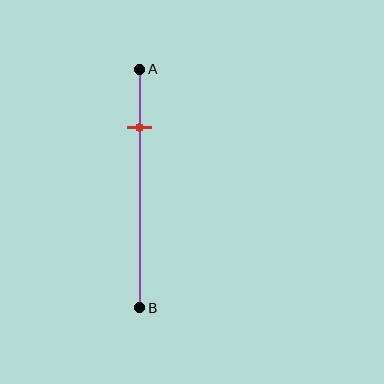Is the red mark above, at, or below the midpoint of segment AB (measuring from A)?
The red mark is above the midpoint of segment AB.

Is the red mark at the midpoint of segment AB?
No, the mark is at about 25% from A, not at the 50% midpoint.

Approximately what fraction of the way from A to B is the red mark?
The red mark is approximately 25% of the way from A to B.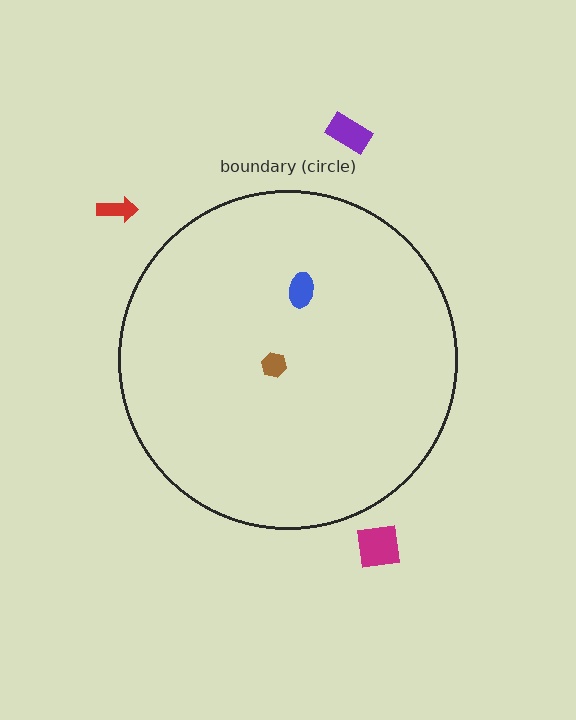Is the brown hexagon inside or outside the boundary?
Inside.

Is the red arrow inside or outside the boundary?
Outside.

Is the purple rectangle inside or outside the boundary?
Outside.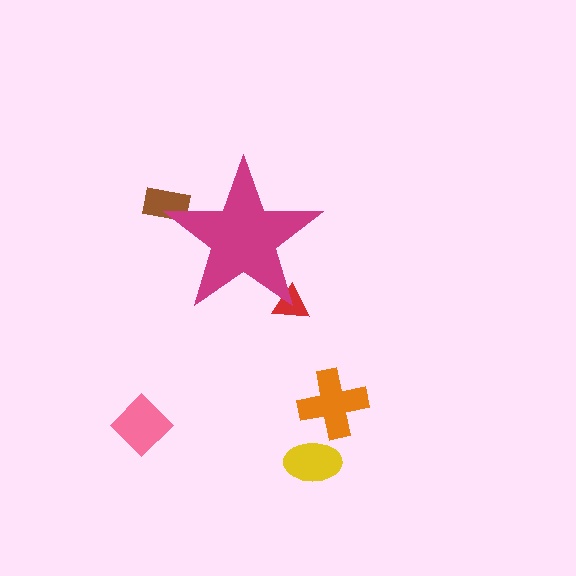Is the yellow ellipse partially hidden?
No, the yellow ellipse is fully visible.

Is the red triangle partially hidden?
Yes, the red triangle is partially hidden behind the magenta star.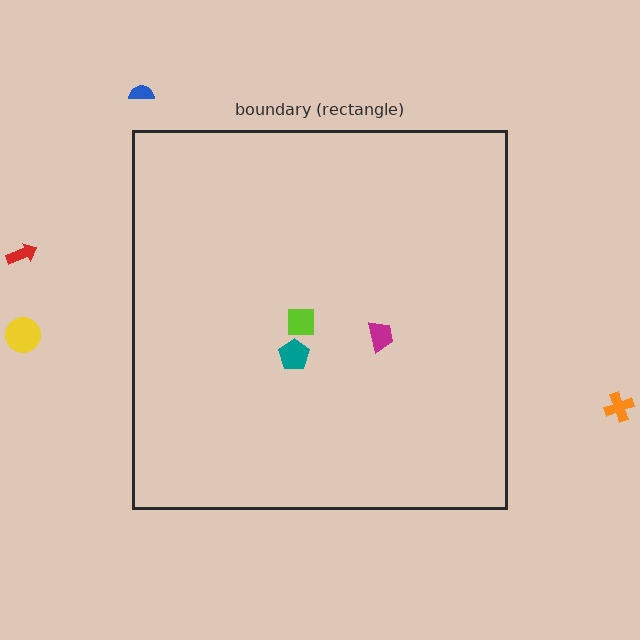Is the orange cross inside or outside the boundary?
Outside.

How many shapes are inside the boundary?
3 inside, 4 outside.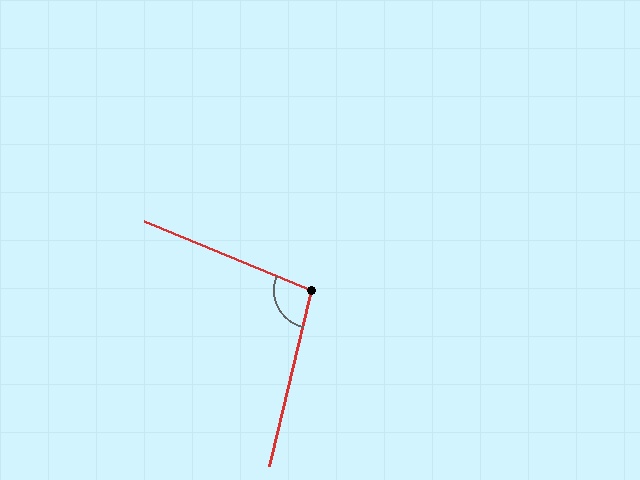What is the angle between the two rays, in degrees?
Approximately 99 degrees.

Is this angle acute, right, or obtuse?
It is obtuse.